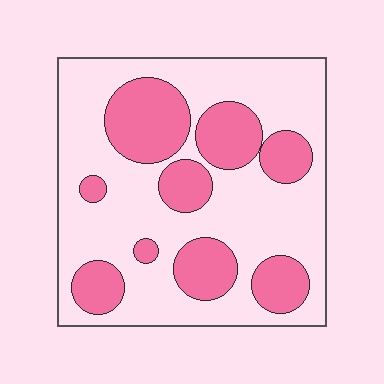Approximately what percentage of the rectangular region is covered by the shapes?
Approximately 30%.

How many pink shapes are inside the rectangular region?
9.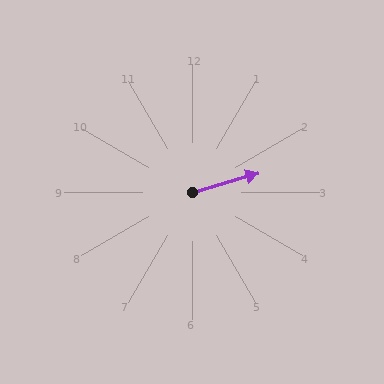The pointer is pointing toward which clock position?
Roughly 2 o'clock.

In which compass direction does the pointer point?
East.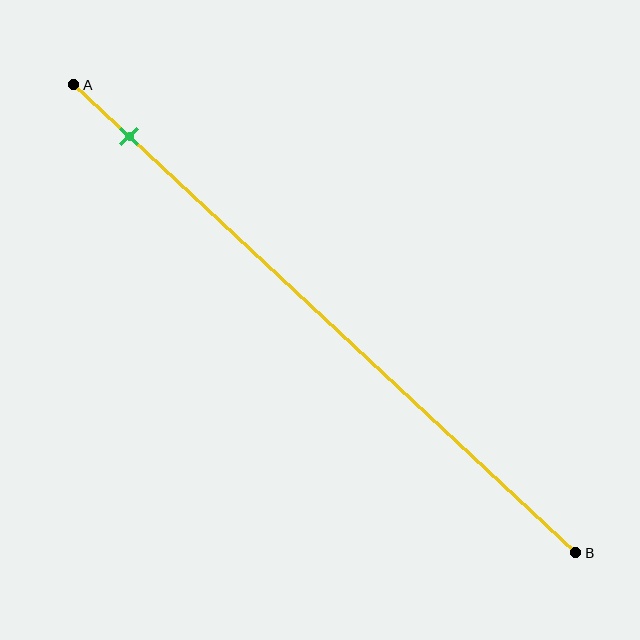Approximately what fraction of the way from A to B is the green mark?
The green mark is approximately 10% of the way from A to B.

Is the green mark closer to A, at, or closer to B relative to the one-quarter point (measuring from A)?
The green mark is closer to point A than the one-quarter point of segment AB.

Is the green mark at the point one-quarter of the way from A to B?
No, the mark is at about 10% from A, not at the 25% one-quarter point.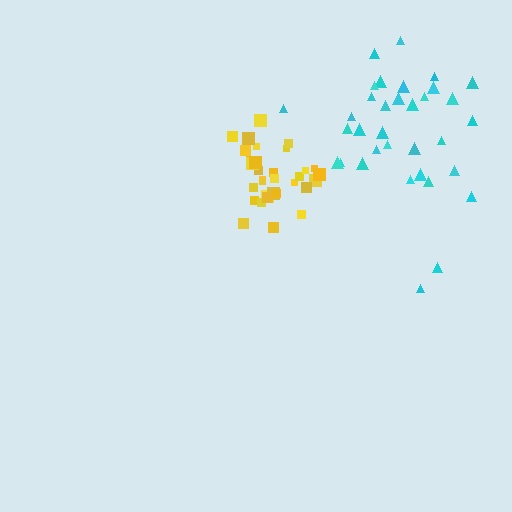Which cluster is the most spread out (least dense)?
Cyan.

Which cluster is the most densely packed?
Yellow.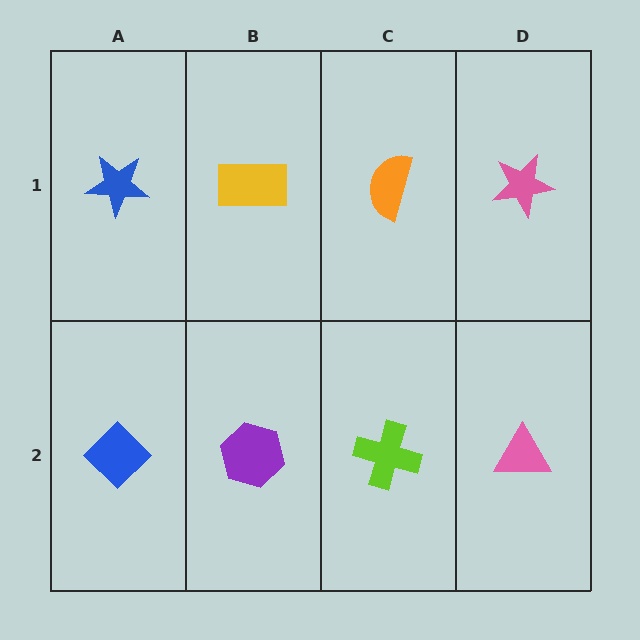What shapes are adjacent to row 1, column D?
A pink triangle (row 2, column D), an orange semicircle (row 1, column C).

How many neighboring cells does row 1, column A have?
2.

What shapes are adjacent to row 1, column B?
A purple hexagon (row 2, column B), a blue star (row 1, column A), an orange semicircle (row 1, column C).